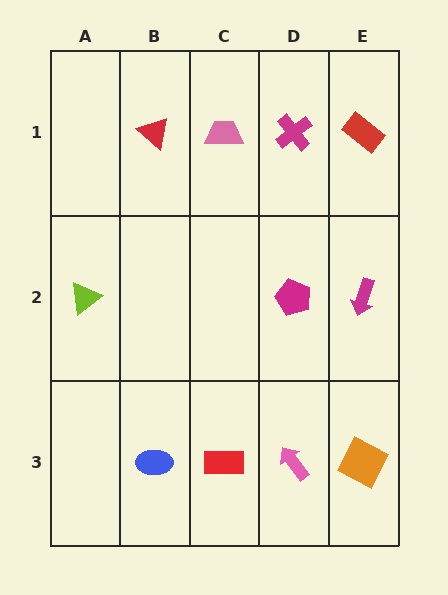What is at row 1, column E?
A red rectangle.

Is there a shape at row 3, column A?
No, that cell is empty.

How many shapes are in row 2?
3 shapes.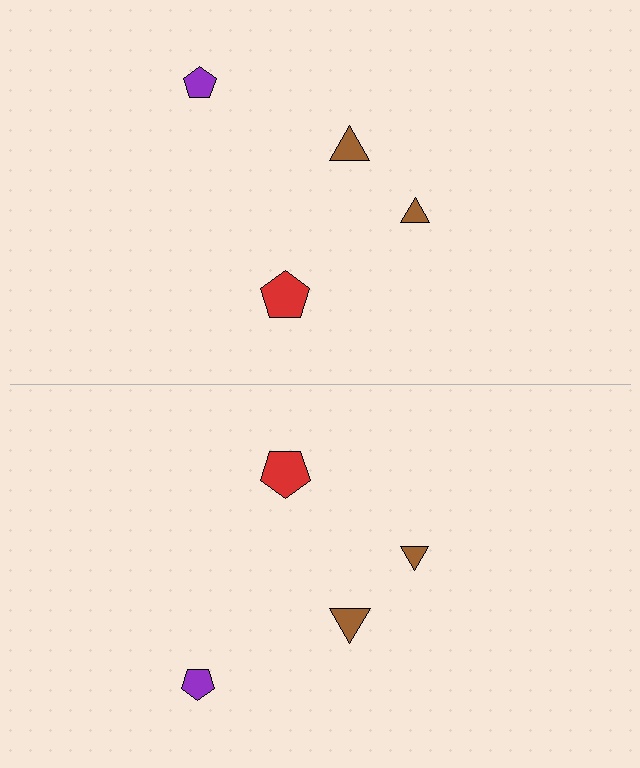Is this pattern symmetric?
Yes, this pattern has bilateral (reflection) symmetry.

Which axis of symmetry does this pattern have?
The pattern has a horizontal axis of symmetry running through the center of the image.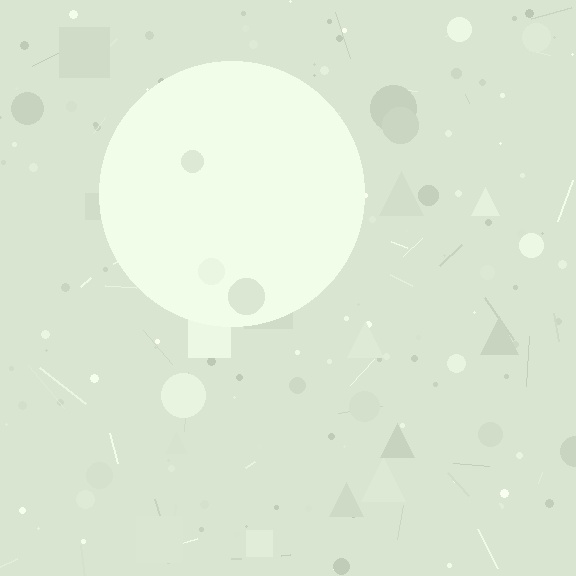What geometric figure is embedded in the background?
A circle is embedded in the background.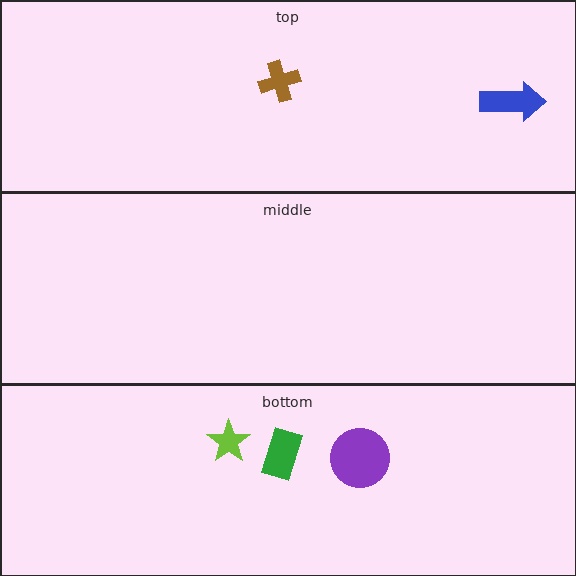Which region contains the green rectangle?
The bottom region.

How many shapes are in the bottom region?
3.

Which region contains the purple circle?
The bottom region.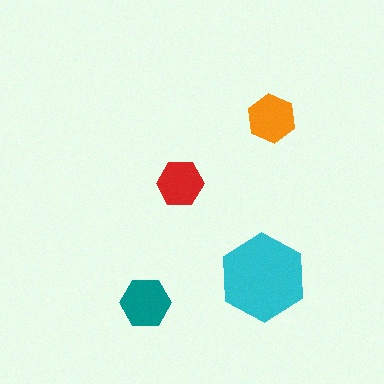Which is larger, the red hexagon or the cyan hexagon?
The cyan one.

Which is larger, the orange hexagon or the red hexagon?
The orange one.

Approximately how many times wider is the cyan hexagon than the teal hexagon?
About 1.5 times wider.